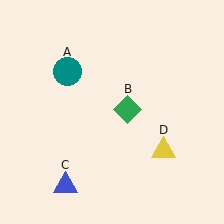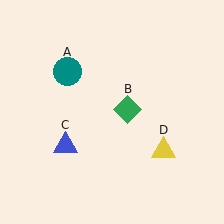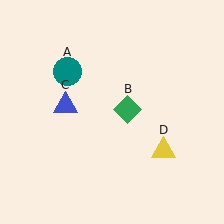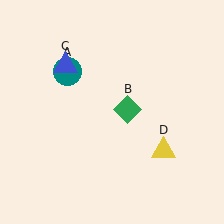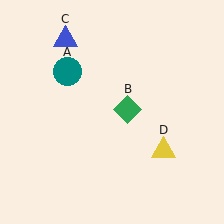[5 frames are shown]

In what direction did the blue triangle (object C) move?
The blue triangle (object C) moved up.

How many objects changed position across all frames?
1 object changed position: blue triangle (object C).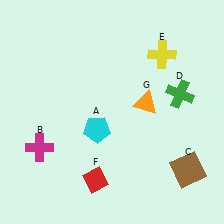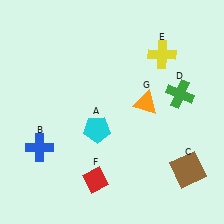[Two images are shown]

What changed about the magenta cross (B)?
In Image 1, B is magenta. In Image 2, it changed to blue.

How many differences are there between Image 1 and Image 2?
There is 1 difference between the two images.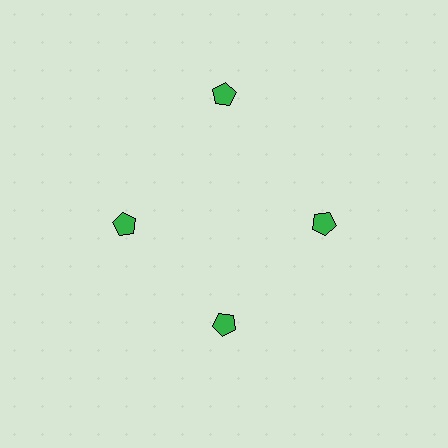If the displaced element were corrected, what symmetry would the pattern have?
It would have 4-fold rotational symmetry — the pattern would map onto itself every 90 degrees.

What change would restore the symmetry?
The symmetry would be restored by moving it inward, back onto the ring so that all 4 pentagons sit at equal angles and equal distance from the center.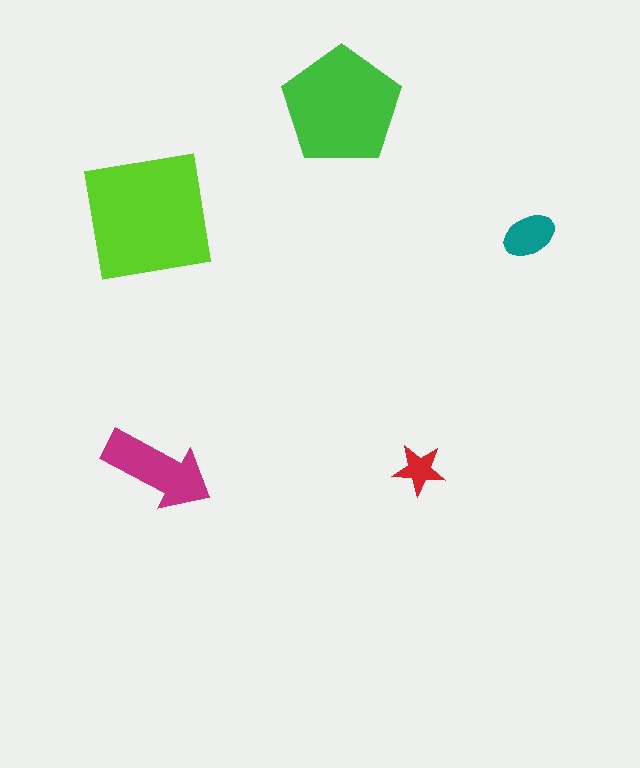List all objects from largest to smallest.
The lime square, the green pentagon, the magenta arrow, the teal ellipse, the red star.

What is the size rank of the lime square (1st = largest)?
1st.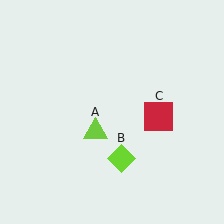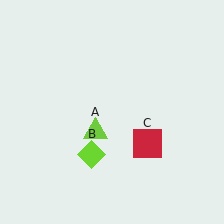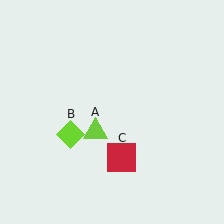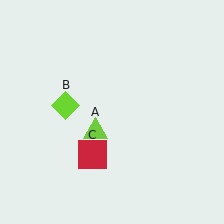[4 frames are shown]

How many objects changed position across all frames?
2 objects changed position: lime diamond (object B), red square (object C).